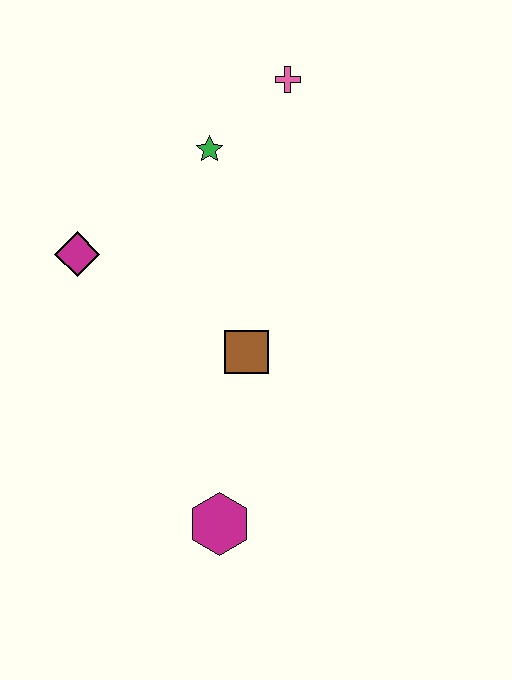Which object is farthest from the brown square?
The pink cross is farthest from the brown square.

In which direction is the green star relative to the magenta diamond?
The green star is to the right of the magenta diamond.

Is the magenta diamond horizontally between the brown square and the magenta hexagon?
No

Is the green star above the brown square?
Yes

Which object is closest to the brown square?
The magenta hexagon is closest to the brown square.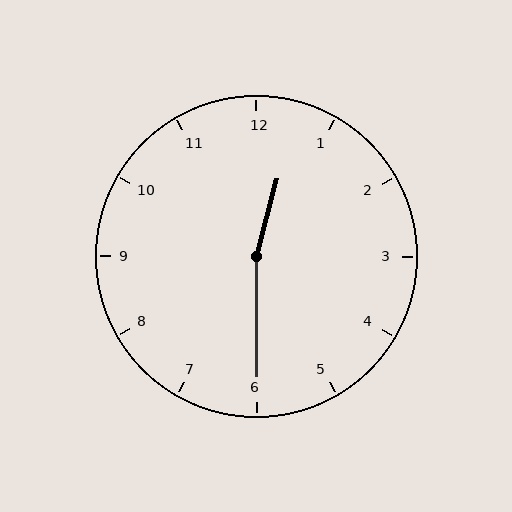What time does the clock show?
12:30.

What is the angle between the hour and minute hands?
Approximately 165 degrees.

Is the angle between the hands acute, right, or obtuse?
It is obtuse.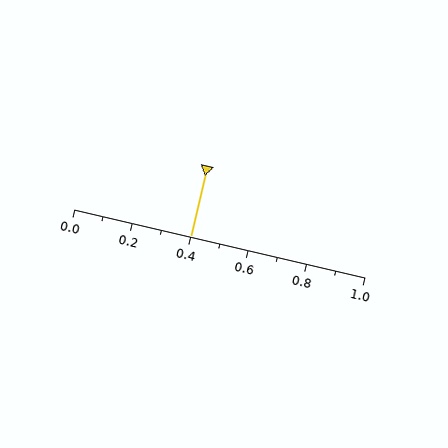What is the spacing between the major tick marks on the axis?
The major ticks are spaced 0.2 apart.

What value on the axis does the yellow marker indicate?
The marker indicates approximately 0.4.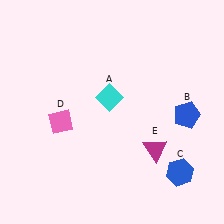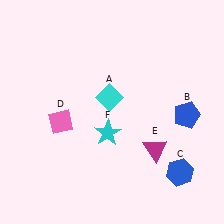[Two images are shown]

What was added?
A cyan star (F) was added in Image 2.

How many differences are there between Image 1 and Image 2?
There is 1 difference between the two images.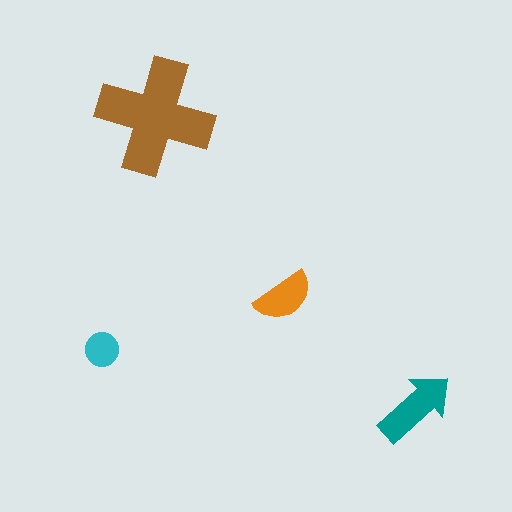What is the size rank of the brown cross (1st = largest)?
1st.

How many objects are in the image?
There are 4 objects in the image.